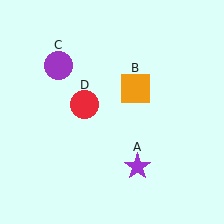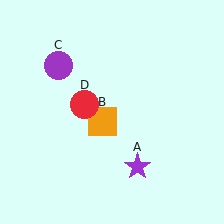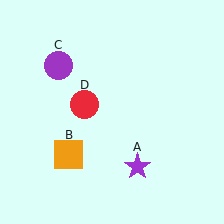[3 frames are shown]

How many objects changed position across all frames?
1 object changed position: orange square (object B).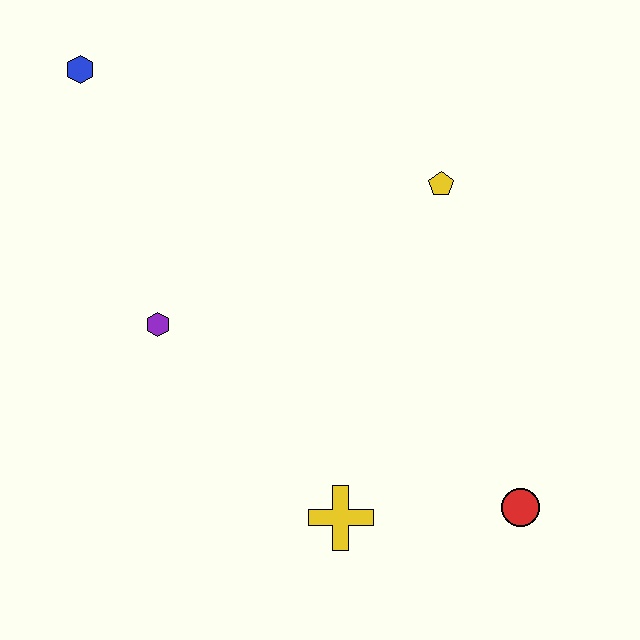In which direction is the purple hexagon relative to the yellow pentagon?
The purple hexagon is to the left of the yellow pentagon.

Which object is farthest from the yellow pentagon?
The blue hexagon is farthest from the yellow pentagon.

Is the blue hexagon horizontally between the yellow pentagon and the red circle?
No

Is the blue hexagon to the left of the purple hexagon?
Yes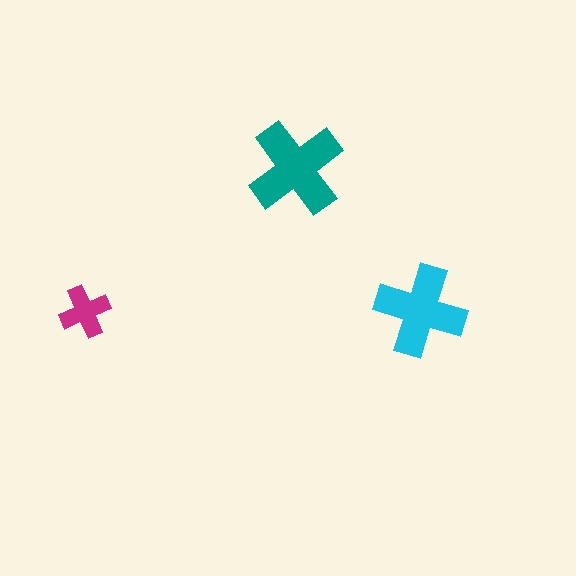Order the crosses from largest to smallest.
the teal one, the cyan one, the magenta one.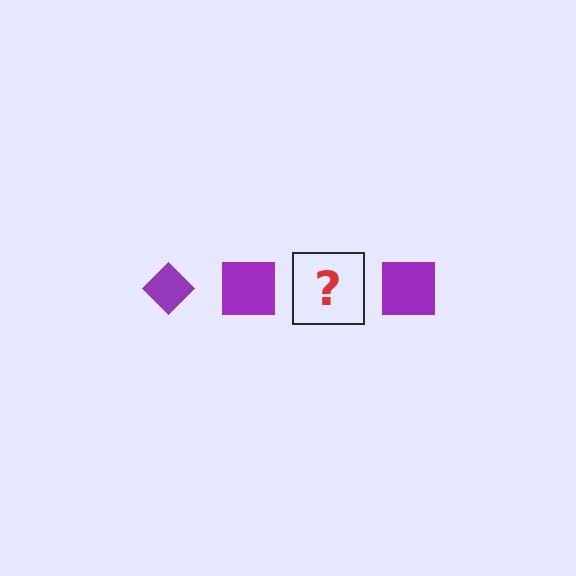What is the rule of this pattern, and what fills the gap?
The rule is that the pattern cycles through diamond, square shapes in purple. The gap should be filled with a purple diamond.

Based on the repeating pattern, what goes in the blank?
The blank should be a purple diamond.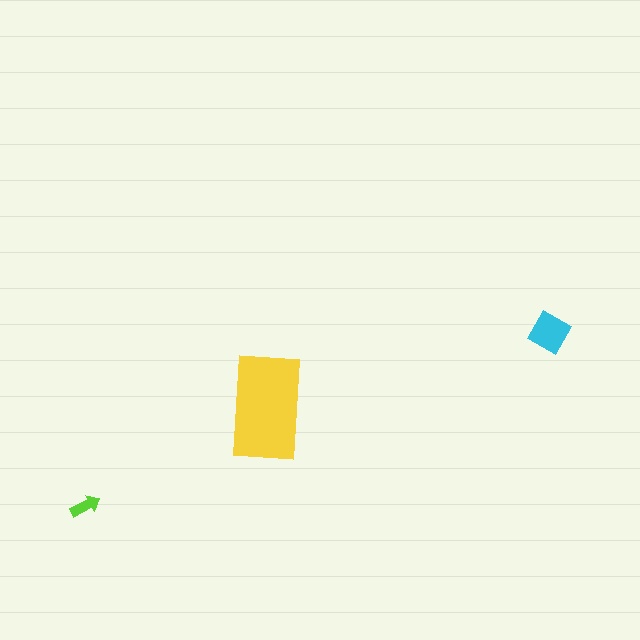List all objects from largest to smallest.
The yellow rectangle, the cyan diamond, the lime arrow.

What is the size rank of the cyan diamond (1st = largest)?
2nd.